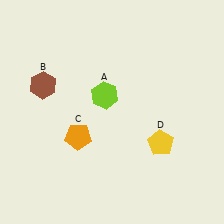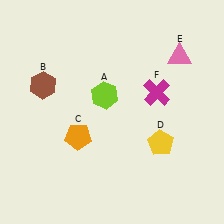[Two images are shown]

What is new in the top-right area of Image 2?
A pink triangle (E) was added in the top-right area of Image 2.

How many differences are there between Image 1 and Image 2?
There are 2 differences between the two images.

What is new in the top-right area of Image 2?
A magenta cross (F) was added in the top-right area of Image 2.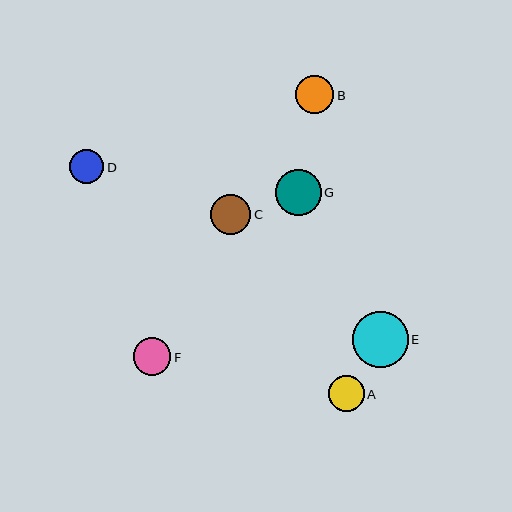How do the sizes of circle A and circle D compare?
Circle A and circle D are approximately the same size.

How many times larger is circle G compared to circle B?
Circle G is approximately 1.2 times the size of circle B.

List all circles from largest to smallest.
From largest to smallest: E, G, C, B, F, A, D.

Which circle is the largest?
Circle E is the largest with a size of approximately 56 pixels.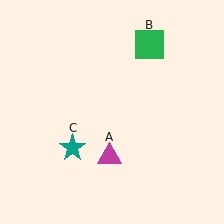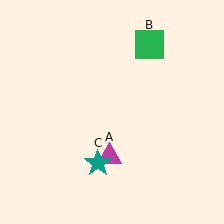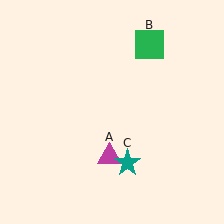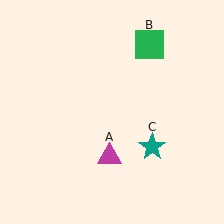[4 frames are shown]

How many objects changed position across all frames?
1 object changed position: teal star (object C).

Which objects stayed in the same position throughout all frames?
Magenta triangle (object A) and green square (object B) remained stationary.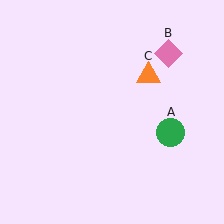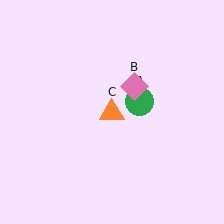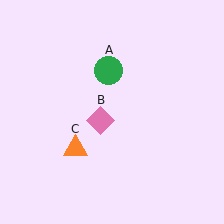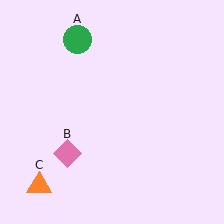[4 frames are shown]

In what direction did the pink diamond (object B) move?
The pink diamond (object B) moved down and to the left.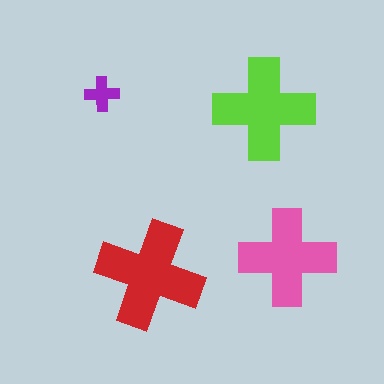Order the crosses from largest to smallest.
the red one, the lime one, the pink one, the purple one.